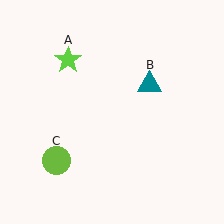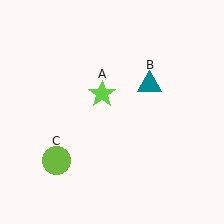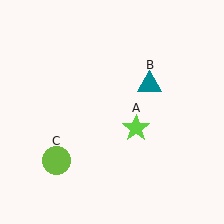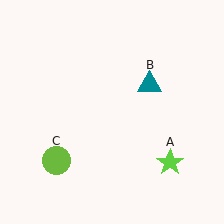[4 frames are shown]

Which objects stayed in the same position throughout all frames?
Teal triangle (object B) and lime circle (object C) remained stationary.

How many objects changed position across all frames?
1 object changed position: lime star (object A).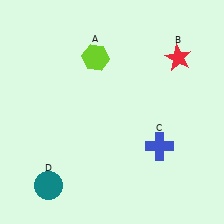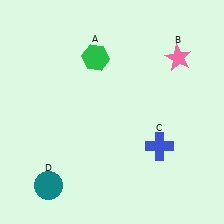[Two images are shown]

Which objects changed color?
A changed from lime to green. B changed from red to pink.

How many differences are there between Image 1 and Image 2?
There are 2 differences between the two images.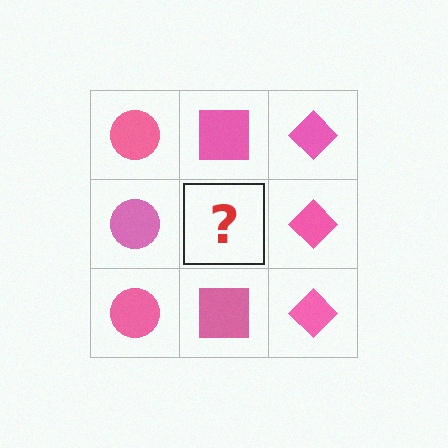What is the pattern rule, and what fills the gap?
The rule is that each column has a consistent shape. The gap should be filled with a pink square.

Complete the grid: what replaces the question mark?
The question mark should be replaced with a pink square.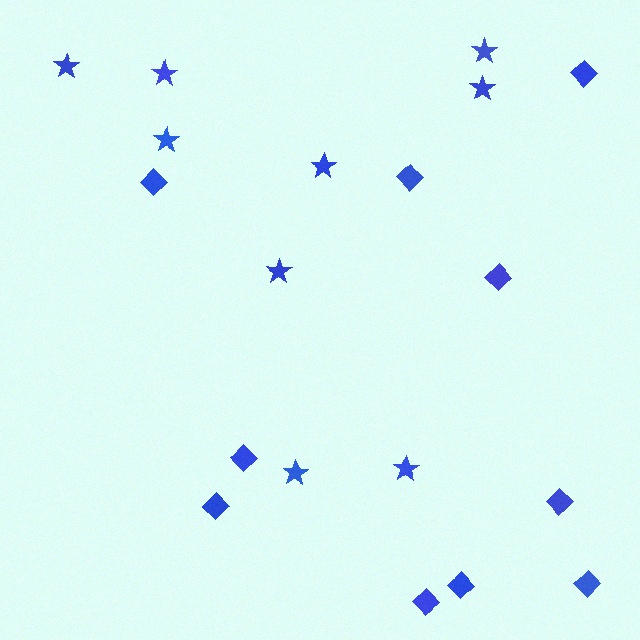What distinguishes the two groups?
There are 2 groups: one group of stars (9) and one group of diamonds (10).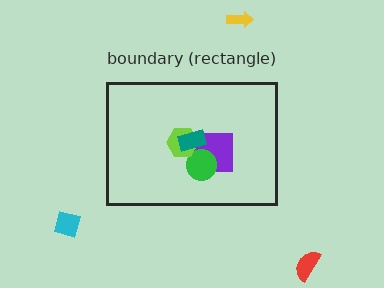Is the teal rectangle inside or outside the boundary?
Inside.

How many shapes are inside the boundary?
4 inside, 3 outside.